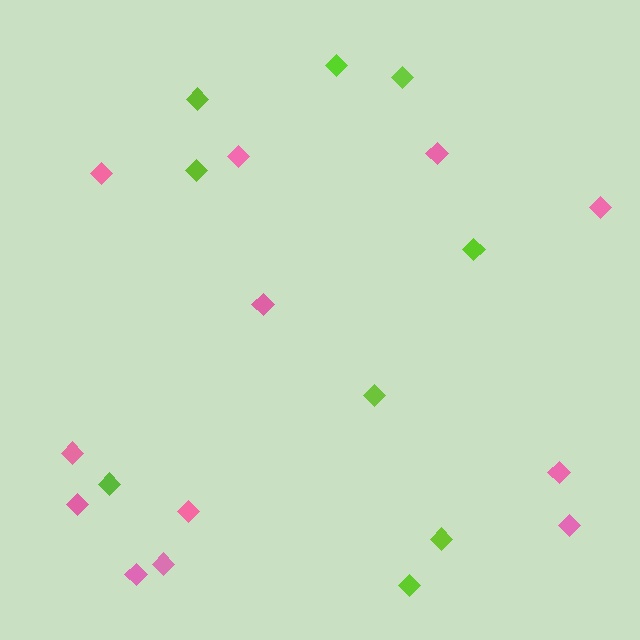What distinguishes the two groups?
There are 2 groups: one group of pink diamonds (12) and one group of lime diamonds (9).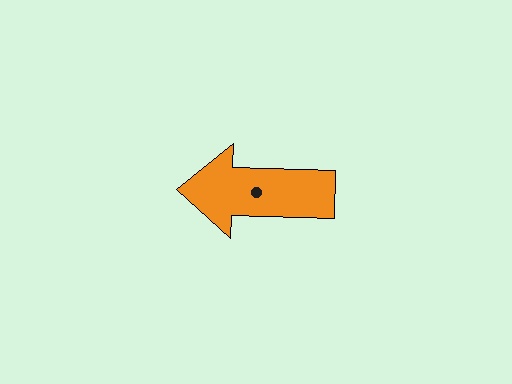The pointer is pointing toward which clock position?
Roughly 9 o'clock.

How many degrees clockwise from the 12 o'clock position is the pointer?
Approximately 272 degrees.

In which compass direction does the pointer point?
West.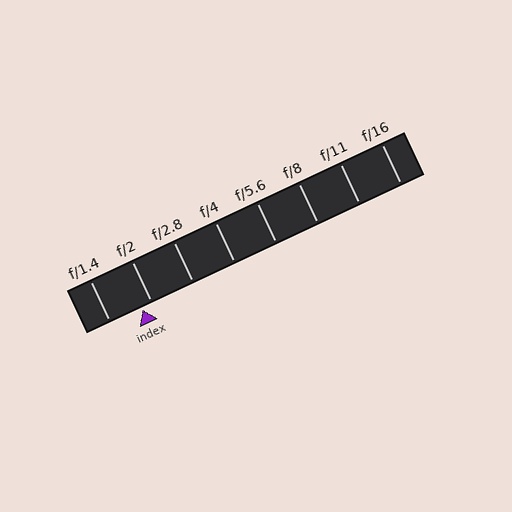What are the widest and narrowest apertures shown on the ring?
The widest aperture shown is f/1.4 and the narrowest is f/16.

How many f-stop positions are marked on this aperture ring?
There are 8 f-stop positions marked.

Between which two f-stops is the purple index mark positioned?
The index mark is between f/1.4 and f/2.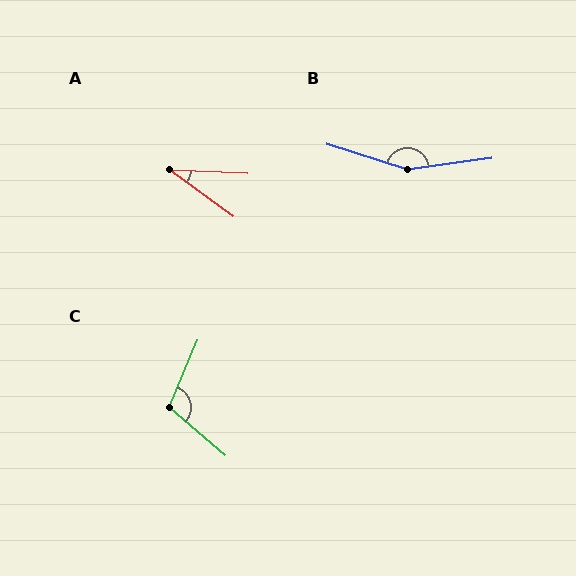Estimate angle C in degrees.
Approximately 108 degrees.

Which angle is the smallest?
A, at approximately 34 degrees.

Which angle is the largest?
B, at approximately 155 degrees.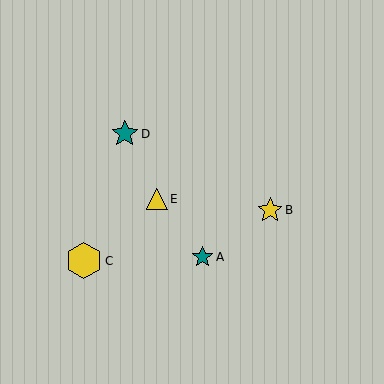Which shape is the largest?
The yellow hexagon (labeled C) is the largest.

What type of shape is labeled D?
Shape D is a teal star.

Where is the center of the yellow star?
The center of the yellow star is at (270, 210).